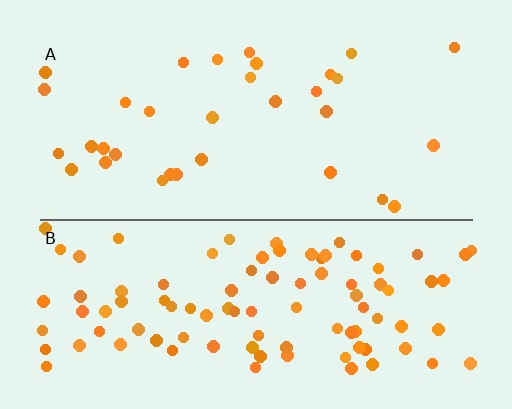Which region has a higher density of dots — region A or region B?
B (the bottom).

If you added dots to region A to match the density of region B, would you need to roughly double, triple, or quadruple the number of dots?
Approximately triple.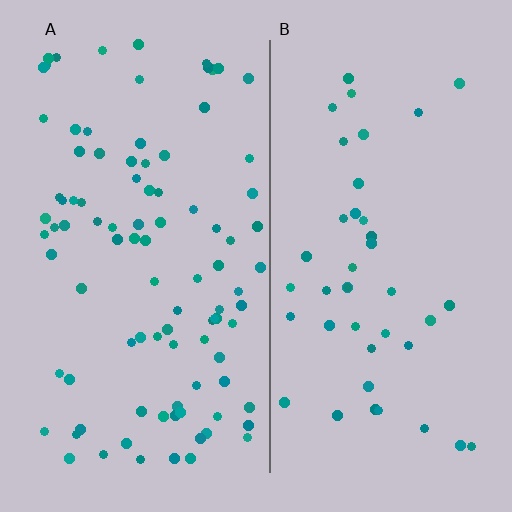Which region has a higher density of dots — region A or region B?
A (the left).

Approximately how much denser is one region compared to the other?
Approximately 2.3× — region A over region B.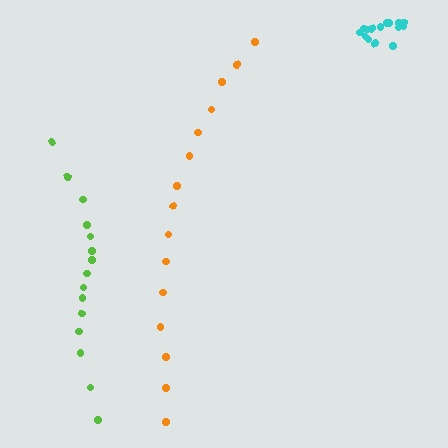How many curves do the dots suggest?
There are 3 distinct paths.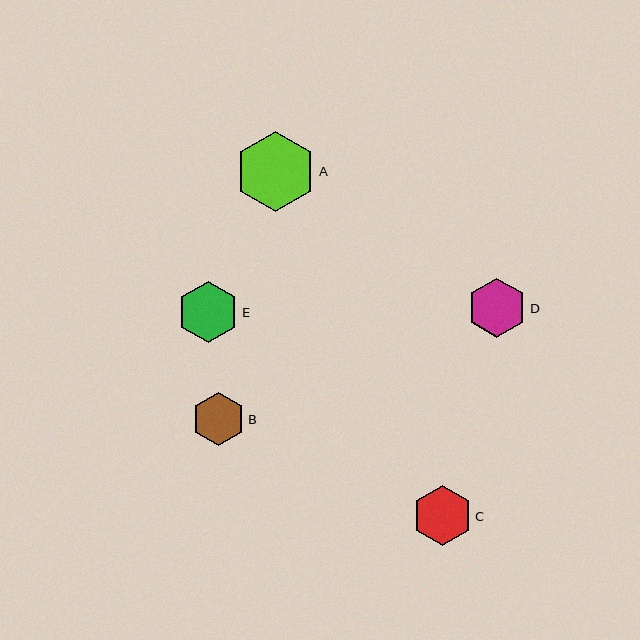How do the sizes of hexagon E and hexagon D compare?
Hexagon E and hexagon D are approximately the same size.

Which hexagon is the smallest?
Hexagon B is the smallest with a size of approximately 53 pixels.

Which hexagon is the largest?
Hexagon A is the largest with a size of approximately 80 pixels.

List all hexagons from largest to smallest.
From largest to smallest: A, E, C, D, B.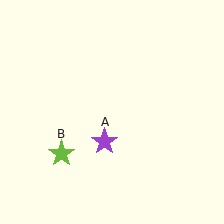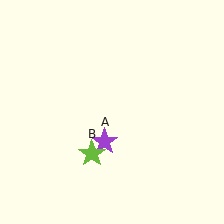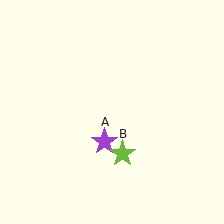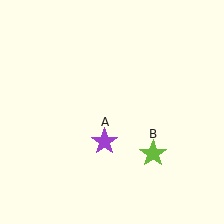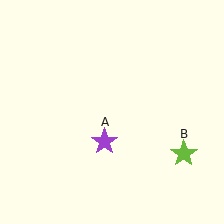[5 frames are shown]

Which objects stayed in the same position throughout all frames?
Purple star (object A) remained stationary.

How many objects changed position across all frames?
1 object changed position: lime star (object B).